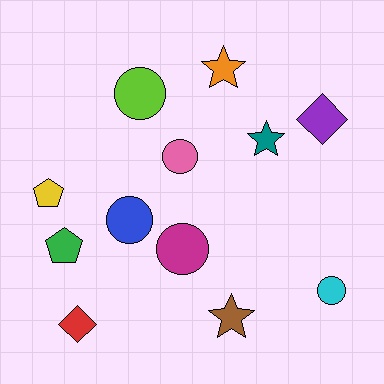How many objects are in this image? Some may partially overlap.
There are 12 objects.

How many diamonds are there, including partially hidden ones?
There are 2 diamonds.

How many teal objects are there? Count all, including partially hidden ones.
There is 1 teal object.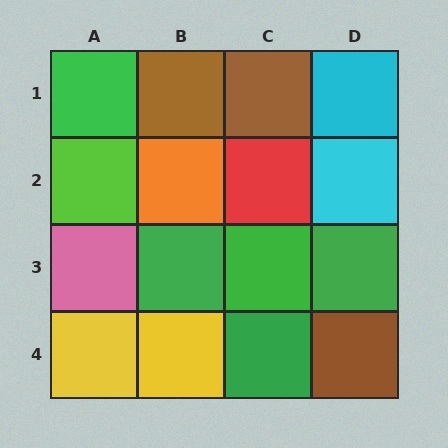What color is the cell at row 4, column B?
Yellow.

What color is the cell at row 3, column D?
Green.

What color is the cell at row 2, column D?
Cyan.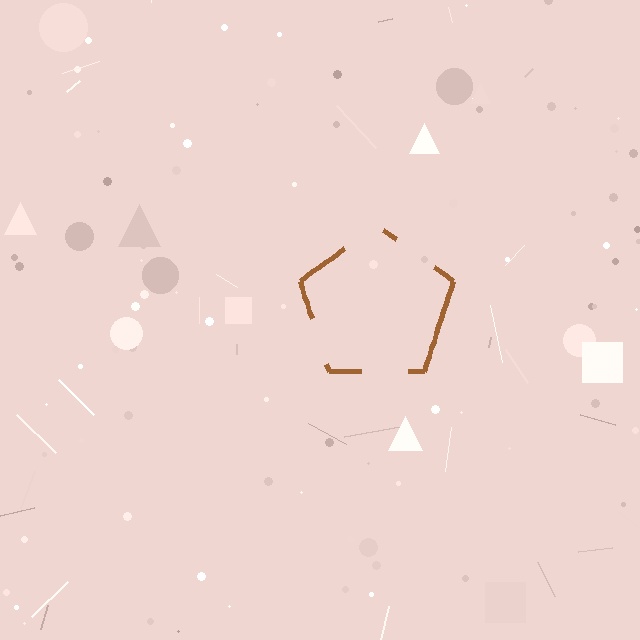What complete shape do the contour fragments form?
The contour fragments form a pentagon.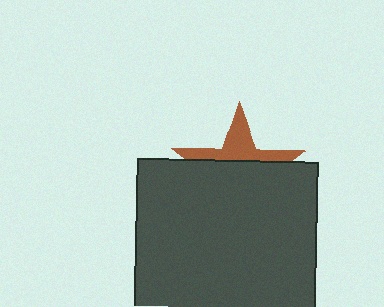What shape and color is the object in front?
The object in front is a dark gray square.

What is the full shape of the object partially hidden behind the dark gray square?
The partially hidden object is a brown star.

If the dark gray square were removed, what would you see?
You would see the complete brown star.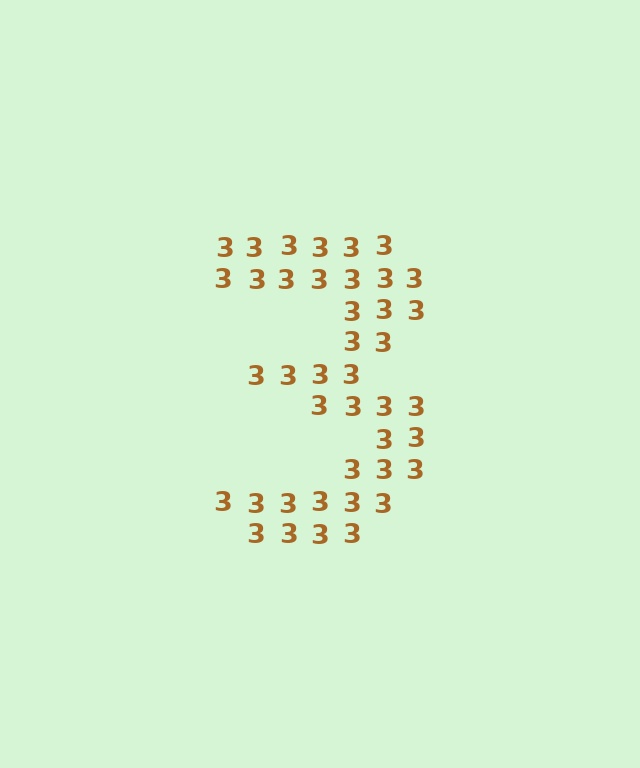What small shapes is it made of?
It is made of small digit 3's.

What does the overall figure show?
The overall figure shows the digit 3.